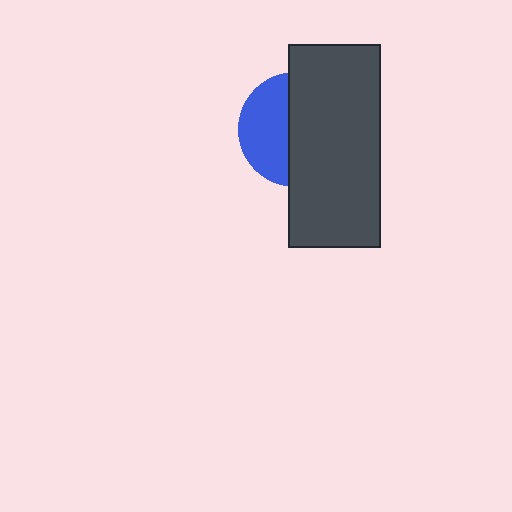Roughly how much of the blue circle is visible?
A small part of it is visible (roughly 41%).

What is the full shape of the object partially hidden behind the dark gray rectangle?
The partially hidden object is a blue circle.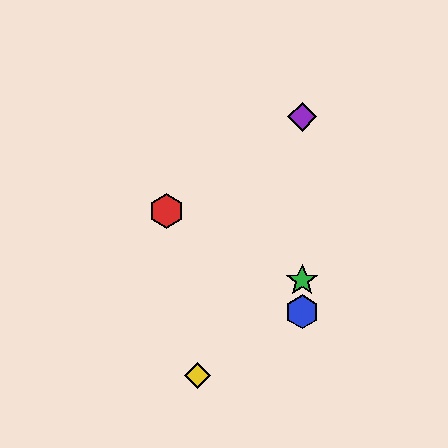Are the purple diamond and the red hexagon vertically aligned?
No, the purple diamond is at x≈302 and the red hexagon is at x≈166.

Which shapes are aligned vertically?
The blue hexagon, the green star, the purple diamond are aligned vertically.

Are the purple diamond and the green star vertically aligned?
Yes, both are at x≈302.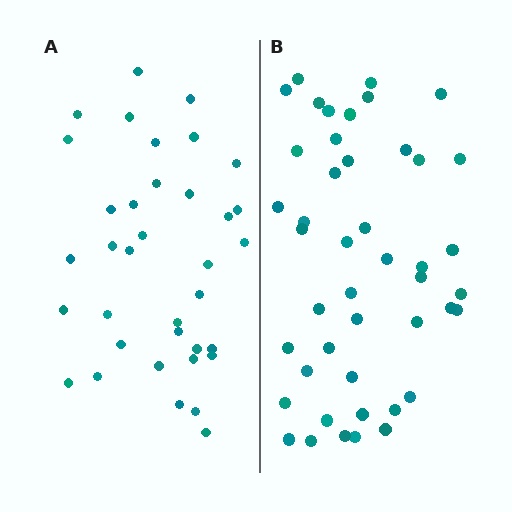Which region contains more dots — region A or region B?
Region B (the right region) has more dots.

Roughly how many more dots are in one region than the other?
Region B has roughly 8 or so more dots than region A.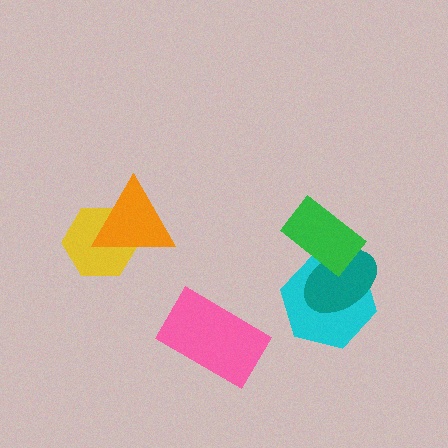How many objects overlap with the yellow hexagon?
1 object overlaps with the yellow hexagon.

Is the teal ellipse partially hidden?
Yes, it is partially covered by another shape.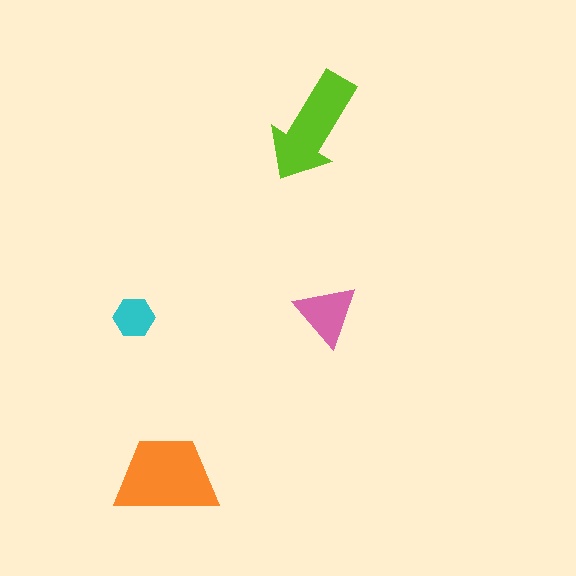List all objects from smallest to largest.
The cyan hexagon, the pink triangle, the lime arrow, the orange trapezoid.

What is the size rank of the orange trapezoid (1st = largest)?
1st.